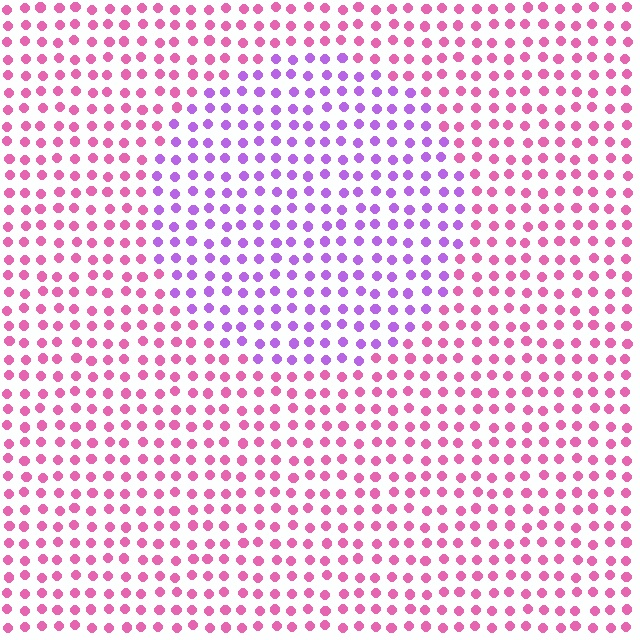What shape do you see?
I see a circle.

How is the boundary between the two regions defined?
The boundary is defined purely by a slight shift in hue (about 46 degrees). Spacing, size, and orientation are identical on both sides.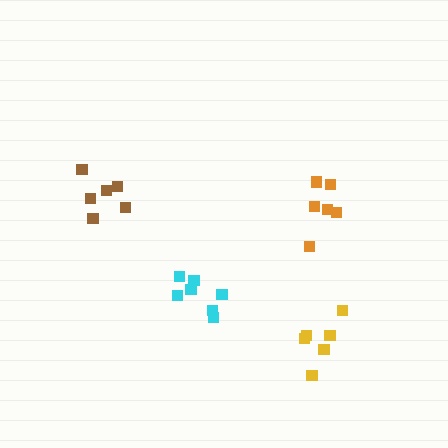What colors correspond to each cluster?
The clusters are colored: brown, cyan, orange, yellow.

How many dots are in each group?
Group 1: 6 dots, Group 2: 8 dots, Group 3: 6 dots, Group 4: 6 dots (26 total).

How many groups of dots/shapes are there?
There are 4 groups.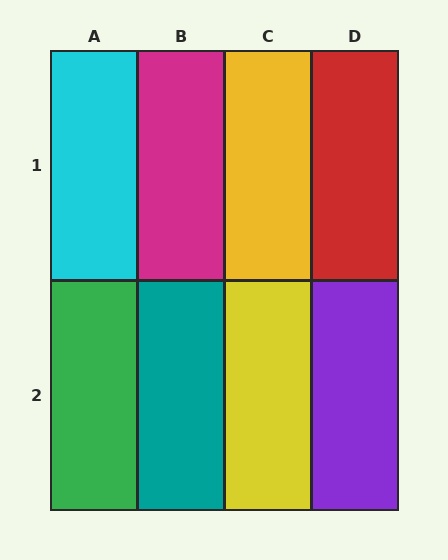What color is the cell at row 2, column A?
Green.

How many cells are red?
1 cell is red.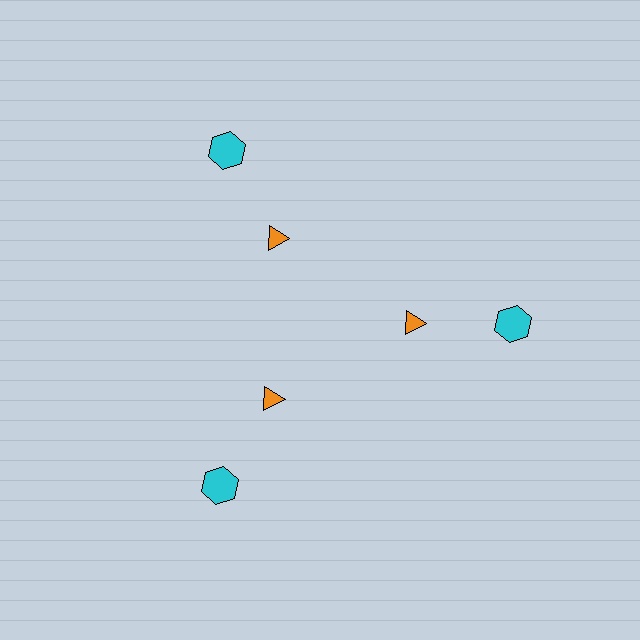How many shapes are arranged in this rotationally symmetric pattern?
There are 6 shapes, arranged in 3 groups of 2.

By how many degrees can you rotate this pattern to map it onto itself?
The pattern maps onto itself every 120 degrees of rotation.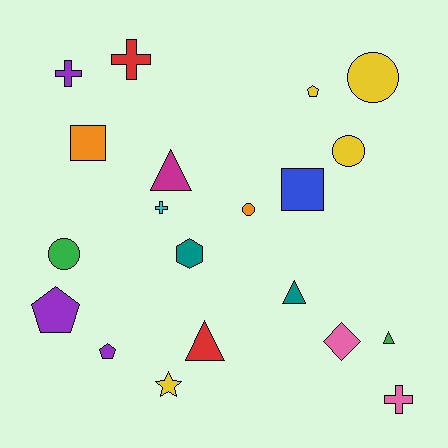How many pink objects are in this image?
There are 2 pink objects.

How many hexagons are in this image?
There is 1 hexagon.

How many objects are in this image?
There are 20 objects.